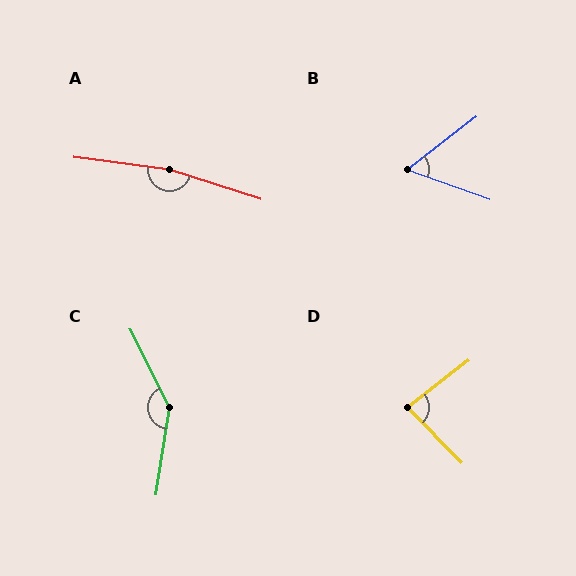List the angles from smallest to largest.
B (58°), D (83°), C (144°), A (170°).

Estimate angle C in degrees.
Approximately 144 degrees.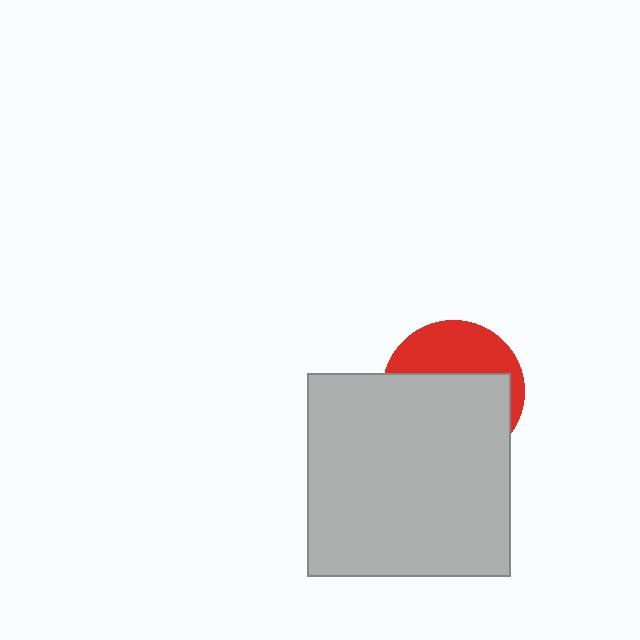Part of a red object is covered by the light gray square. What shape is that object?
It is a circle.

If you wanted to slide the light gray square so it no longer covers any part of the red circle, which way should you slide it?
Slide it down — that is the most direct way to separate the two shapes.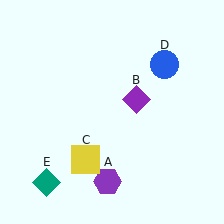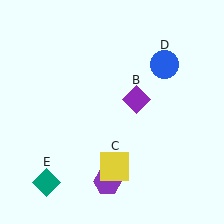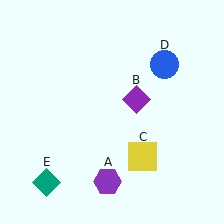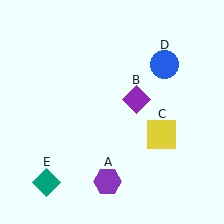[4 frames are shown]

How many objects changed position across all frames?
1 object changed position: yellow square (object C).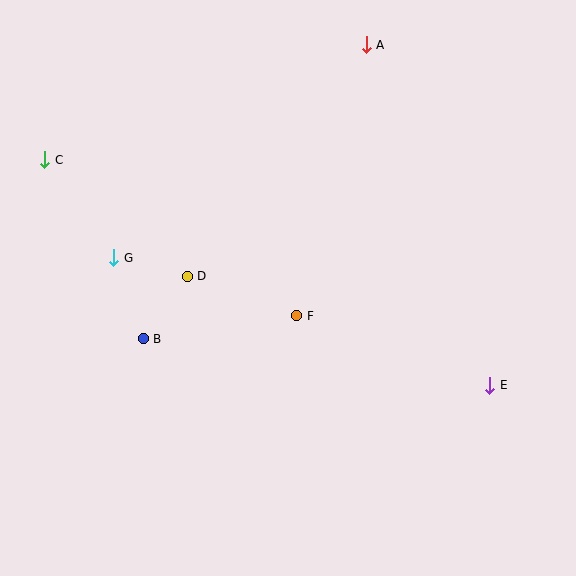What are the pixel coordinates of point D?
Point D is at (187, 276).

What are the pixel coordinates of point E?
Point E is at (490, 385).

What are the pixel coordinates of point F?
Point F is at (297, 316).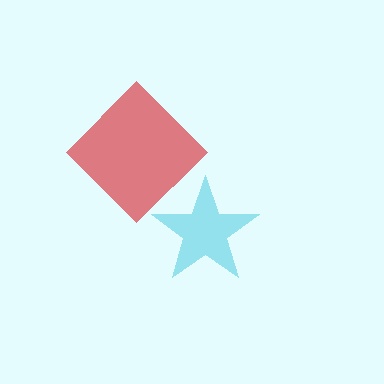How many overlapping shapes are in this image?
There are 2 overlapping shapes in the image.